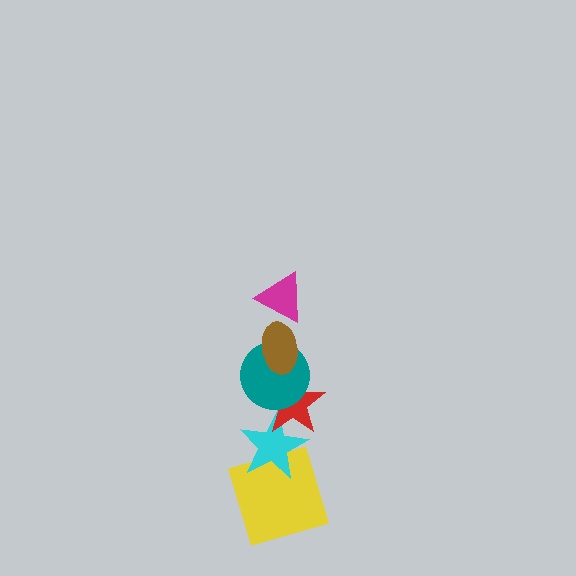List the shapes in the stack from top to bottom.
From top to bottom: the magenta triangle, the brown ellipse, the teal circle, the red star, the cyan star, the yellow square.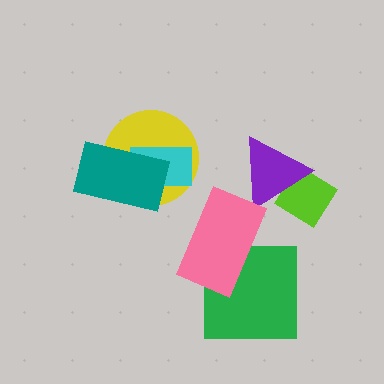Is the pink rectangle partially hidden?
No, no other shape covers it.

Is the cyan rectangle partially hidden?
Yes, it is partially covered by another shape.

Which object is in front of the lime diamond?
The purple triangle is in front of the lime diamond.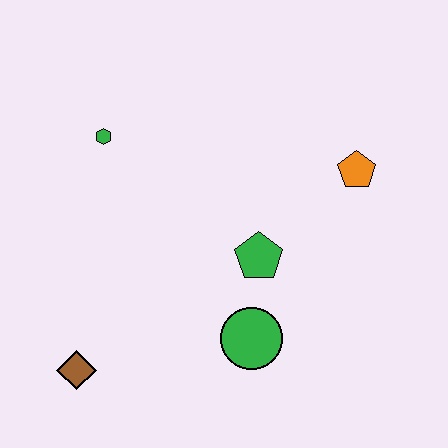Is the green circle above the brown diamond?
Yes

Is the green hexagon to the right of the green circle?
No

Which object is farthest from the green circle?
The green hexagon is farthest from the green circle.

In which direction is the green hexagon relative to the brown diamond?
The green hexagon is above the brown diamond.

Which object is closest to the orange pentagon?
The green pentagon is closest to the orange pentagon.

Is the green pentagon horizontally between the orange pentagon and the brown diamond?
Yes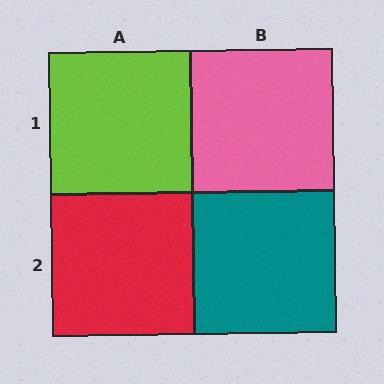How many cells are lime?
1 cell is lime.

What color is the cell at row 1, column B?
Pink.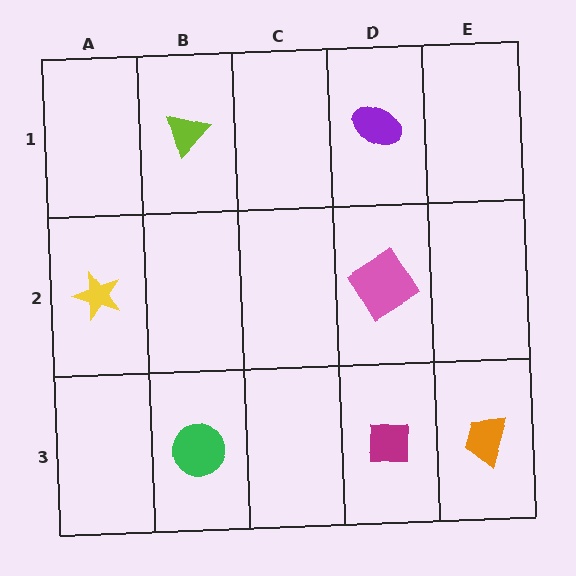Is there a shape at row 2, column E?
No, that cell is empty.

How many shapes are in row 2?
2 shapes.